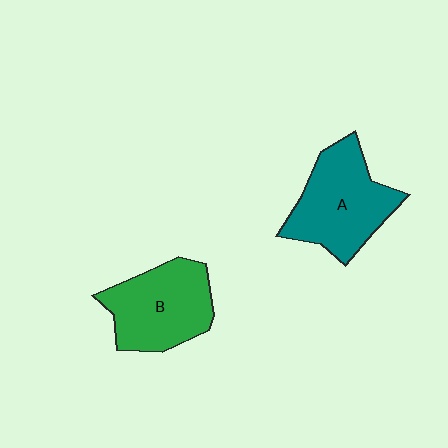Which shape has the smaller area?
Shape B (green).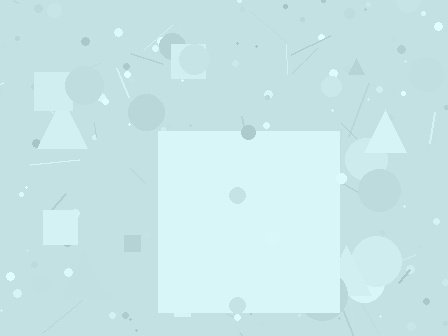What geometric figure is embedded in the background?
A square is embedded in the background.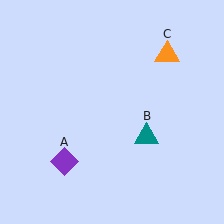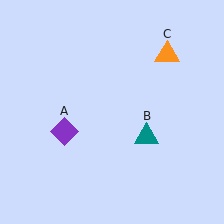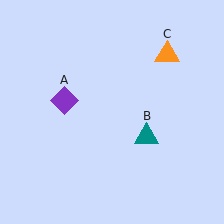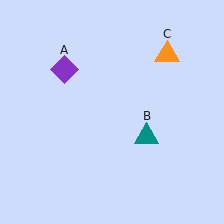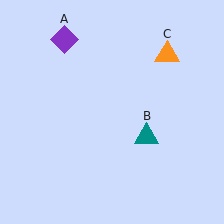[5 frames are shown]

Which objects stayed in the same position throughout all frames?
Teal triangle (object B) and orange triangle (object C) remained stationary.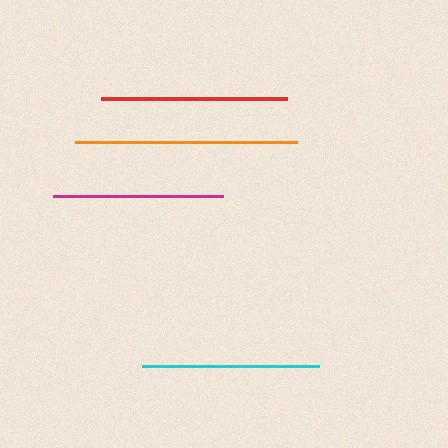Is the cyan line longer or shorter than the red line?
The red line is longer than the cyan line.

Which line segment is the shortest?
The magenta line is the shortest at approximately 170 pixels.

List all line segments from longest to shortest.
From longest to shortest: orange, red, cyan, magenta.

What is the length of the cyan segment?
The cyan segment is approximately 177 pixels long.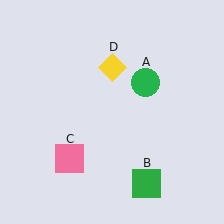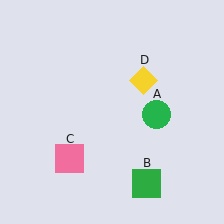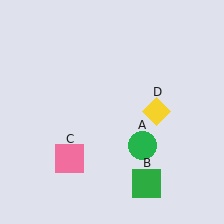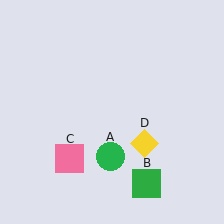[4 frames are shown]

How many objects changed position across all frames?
2 objects changed position: green circle (object A), yellow diamond (object D).